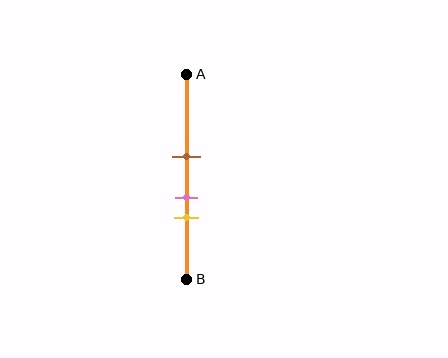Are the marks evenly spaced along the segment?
Yes, the marks are approximately evenly spaced.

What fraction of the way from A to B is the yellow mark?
The yellow mark is approximately 70% (0.7) of the way from A to B.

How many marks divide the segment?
There are 3 marks dividing the segment.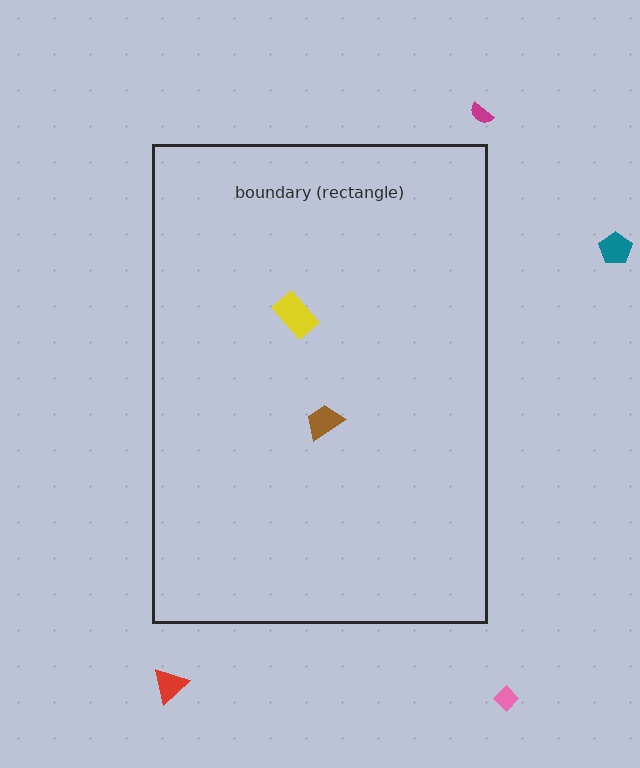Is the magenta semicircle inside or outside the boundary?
Outside.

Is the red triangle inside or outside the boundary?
Outside.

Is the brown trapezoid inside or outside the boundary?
Inside.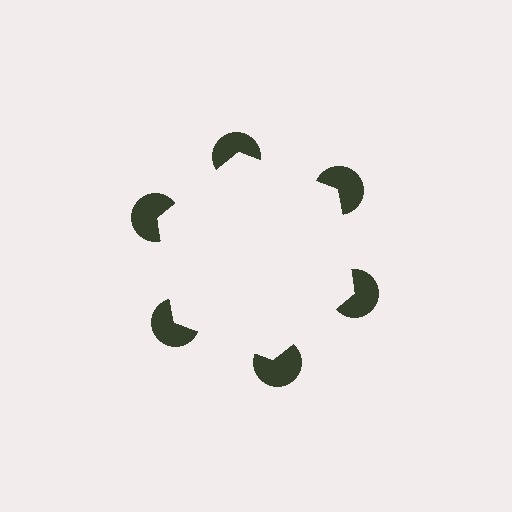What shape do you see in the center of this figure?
An illusory hexagon — its edges are inferred from the aligned wedge cuts in the pac-man discs, not physically drawn.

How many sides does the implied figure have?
6 sides.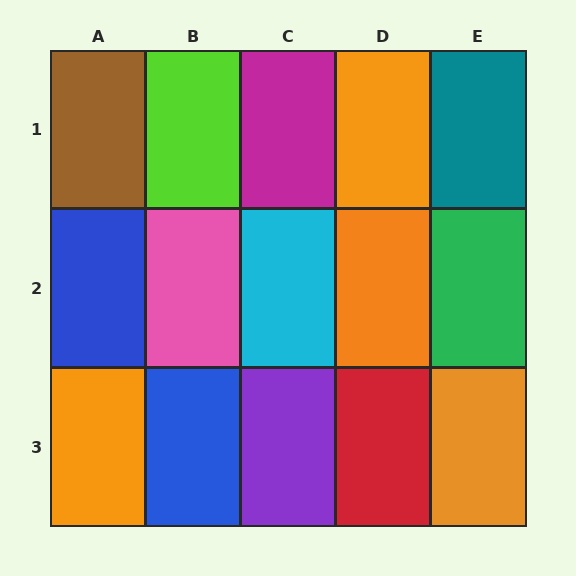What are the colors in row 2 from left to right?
Blue, pink, cyan, orange, green.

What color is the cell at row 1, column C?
Magenta.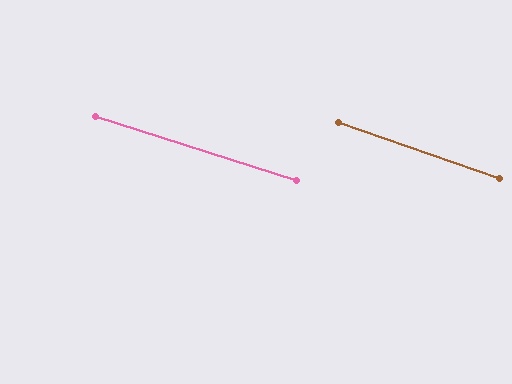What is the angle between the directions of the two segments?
Approximately 2 degrees.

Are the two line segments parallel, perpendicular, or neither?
Parallel — their directions differ by only 1.7°.